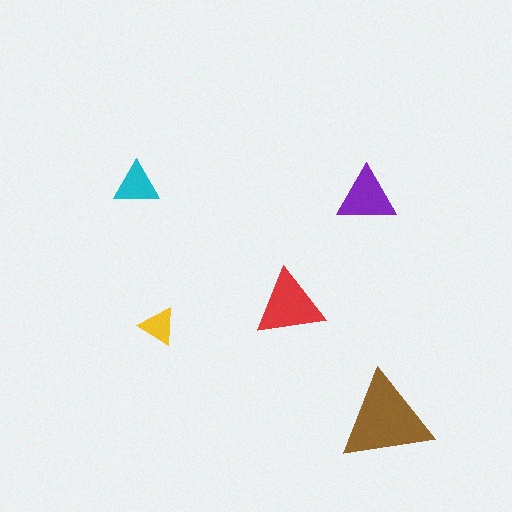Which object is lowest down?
The brown triangle is bottommost.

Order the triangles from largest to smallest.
the brown one, the red one, the purple one, the cyan one, the yellow one.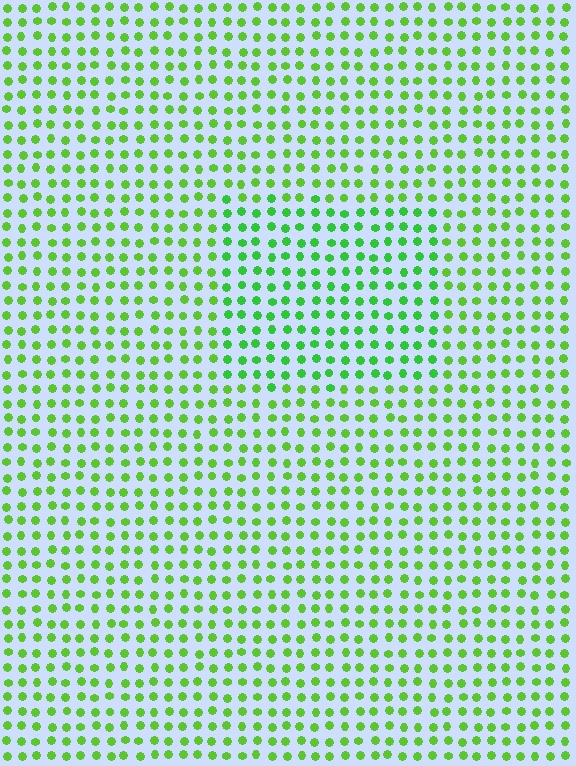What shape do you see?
I see a rectangle.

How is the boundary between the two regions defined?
The boundary is defined purely by a slight shift in hue (about 21 degrees). Spacing, size, and orientation are identical on both sides.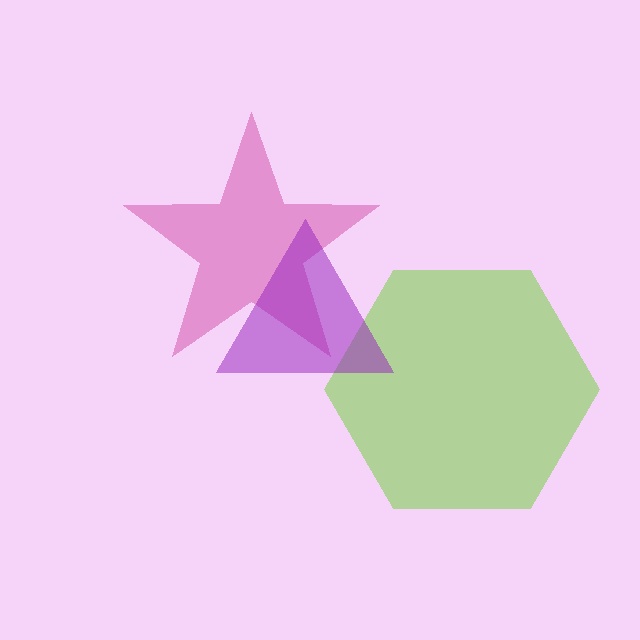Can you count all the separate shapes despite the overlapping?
Yes, there are 3 separate shapes.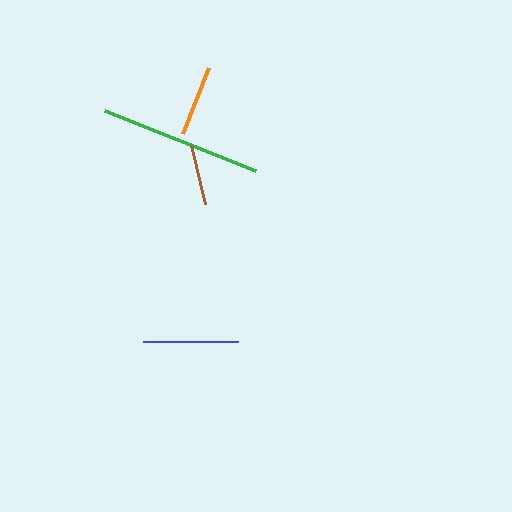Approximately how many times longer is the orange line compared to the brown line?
The orange line is approximately 1.2 times the length of the brown line.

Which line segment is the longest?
The green line is the longest at approximately 162 pixels.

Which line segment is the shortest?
The brown line is the shortest at approximately 61 pixels.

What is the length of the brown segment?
The brown segment is approximately 61 pixels long.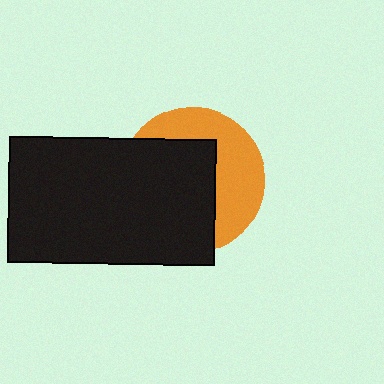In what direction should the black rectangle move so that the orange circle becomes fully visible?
The black rectangle should move left. That is the shortest direction to clear the overlap and leave the orange circle fully visible.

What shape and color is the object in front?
The object in front is a black rectangle.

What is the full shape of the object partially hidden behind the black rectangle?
The partially hidden object is an orange circle.